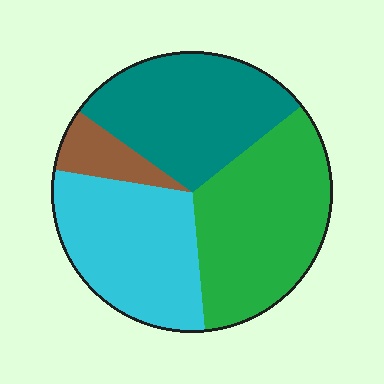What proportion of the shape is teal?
Teal takes up between a quarter and a half of the shape.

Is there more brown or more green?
Green.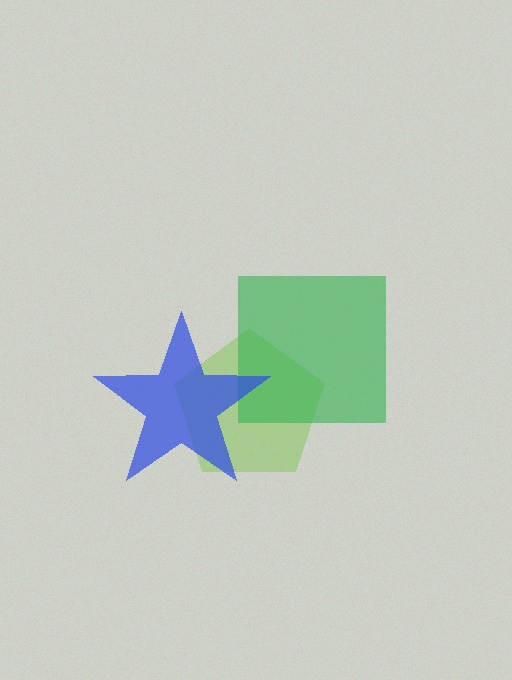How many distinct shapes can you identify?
There are 3 distinct shapes: a lime pentagon, a green square, a blue star.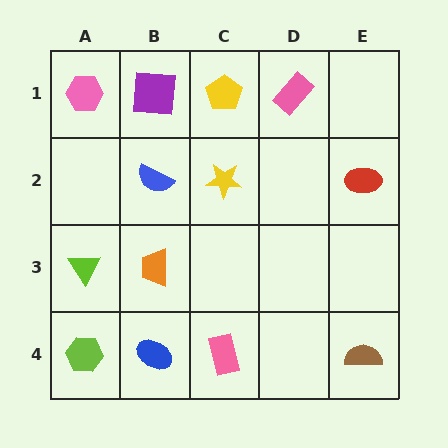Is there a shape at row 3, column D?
No, that cell is empty.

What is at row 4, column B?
A blue ellipse.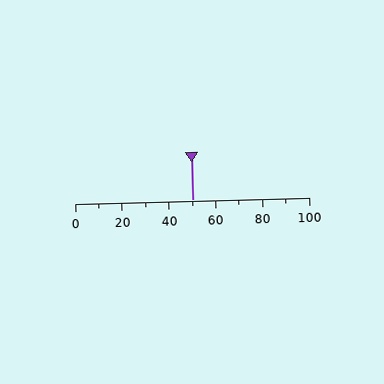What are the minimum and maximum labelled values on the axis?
The axis runs from 0 to 100.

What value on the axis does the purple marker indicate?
The marker indicates approximately 50.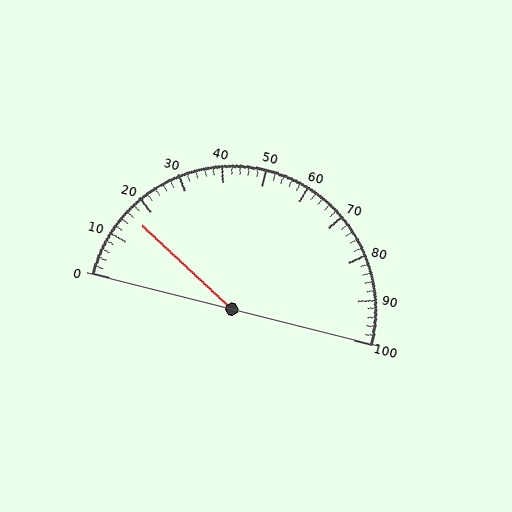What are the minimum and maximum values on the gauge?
The gauge ranges from 0 to 100.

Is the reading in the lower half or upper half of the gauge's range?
The reading is in the lower half of the range (0 to 100).